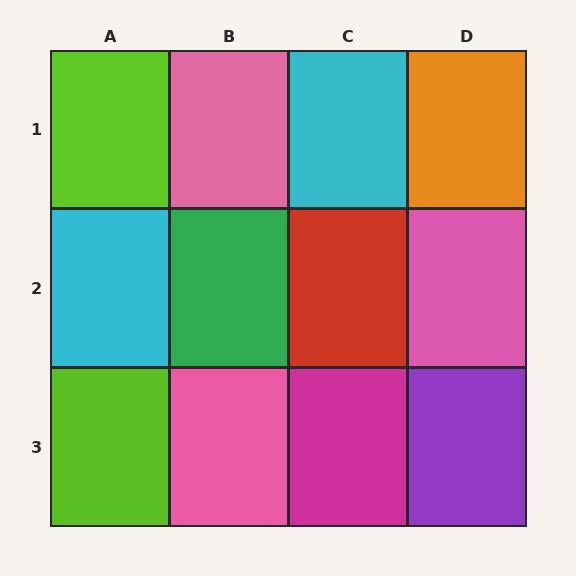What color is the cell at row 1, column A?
Lime.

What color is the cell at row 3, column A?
Lime.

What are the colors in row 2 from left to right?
Cyan, green, red, pink.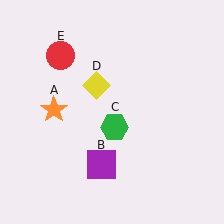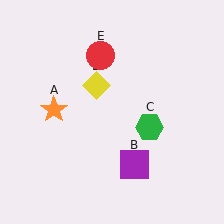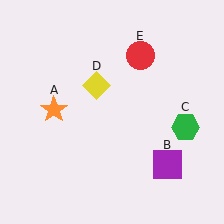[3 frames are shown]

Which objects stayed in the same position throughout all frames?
Orange star (object A) and yellow diamond (object D) remained stationary.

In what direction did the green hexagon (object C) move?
The green hexagon (object C) moved right.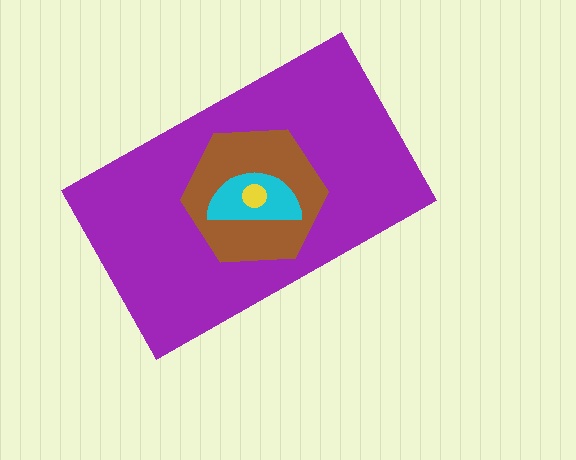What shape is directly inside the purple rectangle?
The brown hexagon.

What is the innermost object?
The yellow circle.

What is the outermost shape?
The purple rectangle.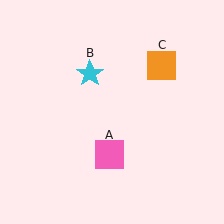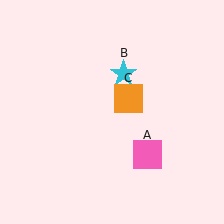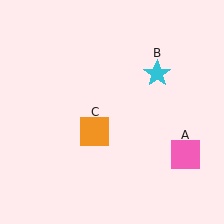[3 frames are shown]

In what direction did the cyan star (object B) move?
The cyan star (object B) moved right.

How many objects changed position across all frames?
3 objects changed position: pink square (object A), cyan star (object B), orange square (object C).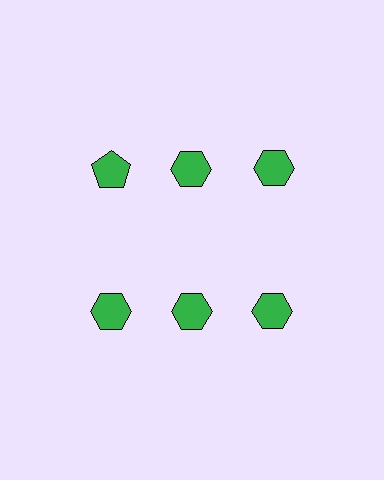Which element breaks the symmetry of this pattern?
The green pentagon in the top row, leftmost column breaks the symmetry. All other shapes are green hexagons.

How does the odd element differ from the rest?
It has a different shape: pentagon instead of hexagon.